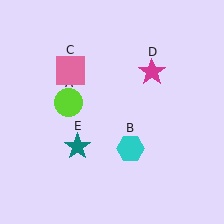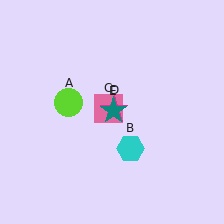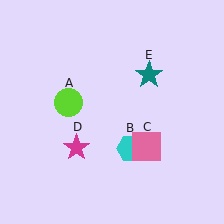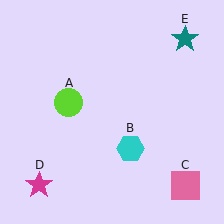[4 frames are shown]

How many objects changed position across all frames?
3 objects changed position: pink square (object C), magenta star (object D), teal star (object E).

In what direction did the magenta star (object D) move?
The magenta star (object D) moved down and to the left.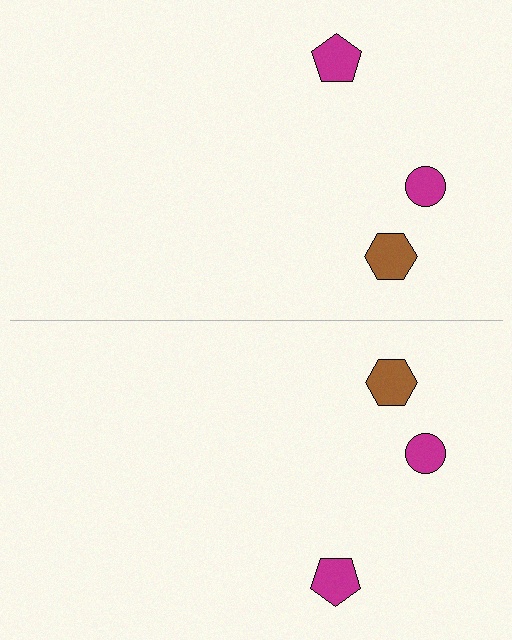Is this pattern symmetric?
Yes, this pattern has bilateral (reflection) symmetry.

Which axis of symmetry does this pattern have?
The pattern has a horizontal axis of symmetry running through the center of the image.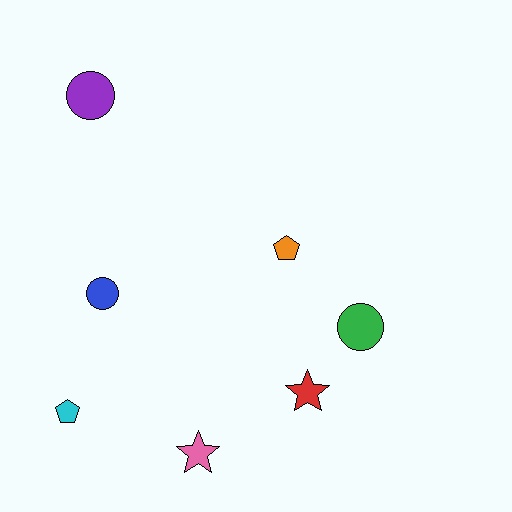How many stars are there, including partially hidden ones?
There are 2 stars.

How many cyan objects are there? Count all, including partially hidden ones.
There is 1 cyan object.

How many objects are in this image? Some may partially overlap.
There are 7 objects.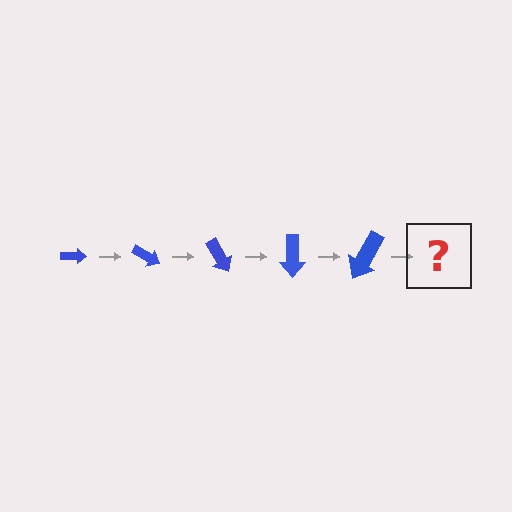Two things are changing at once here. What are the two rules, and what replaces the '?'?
The two rules are that the arrow grows larger each step and it rotates 30 degrees each step. The '?' should be an arrow, larger than the previous one and rotated 150 degrees from the start.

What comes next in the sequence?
The next element should be an arrow, larger than the previous one and rotated 150 degrees from the start.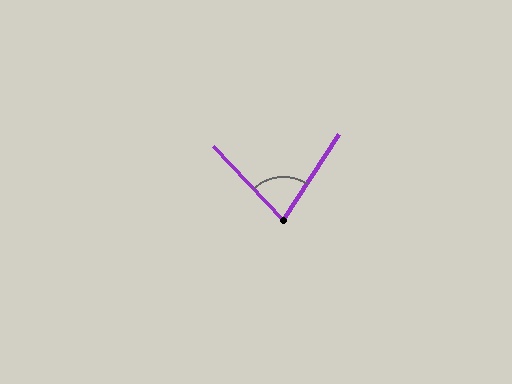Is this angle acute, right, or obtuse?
It is acute.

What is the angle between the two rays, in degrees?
Approximately 76 degrees.